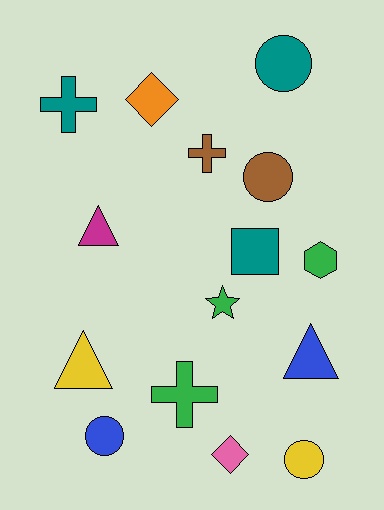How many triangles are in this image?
There are 3 triangles.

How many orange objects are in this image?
There is 1 orange object.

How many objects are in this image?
There are 15 objects.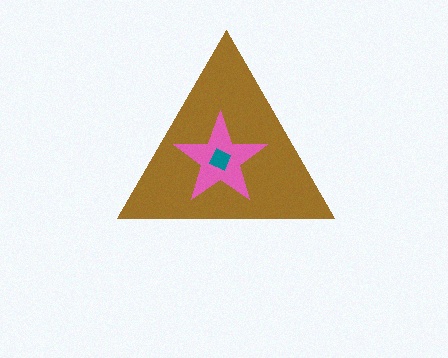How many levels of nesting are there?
3.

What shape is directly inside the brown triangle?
The pink star.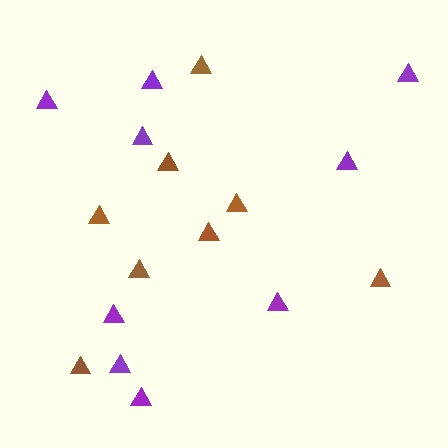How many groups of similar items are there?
There are 2 groups: one group of brown triangles (8) and one group of purple triangles (9).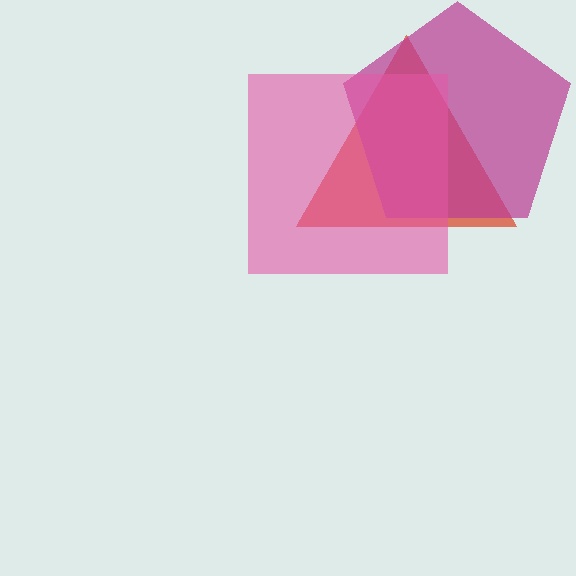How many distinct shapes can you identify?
There are 3 distinct shapes: a red triangle, a magenta pentagon, a pink square.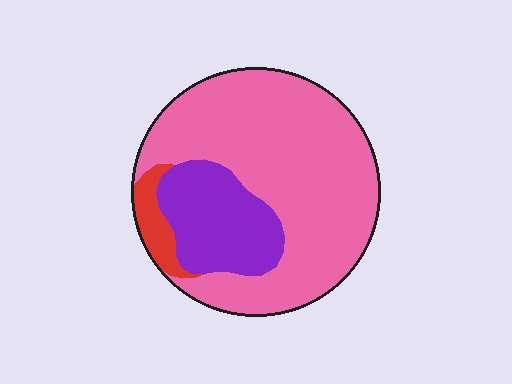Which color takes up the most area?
Pink, at roughly 70%.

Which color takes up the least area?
Red, at roughly 5%.